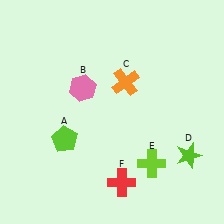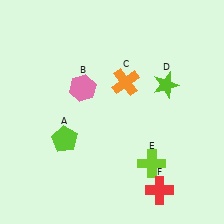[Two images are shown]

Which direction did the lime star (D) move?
The lime star (D) moved up.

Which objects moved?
The objects that moved are: the lime star (D), the red cross (F).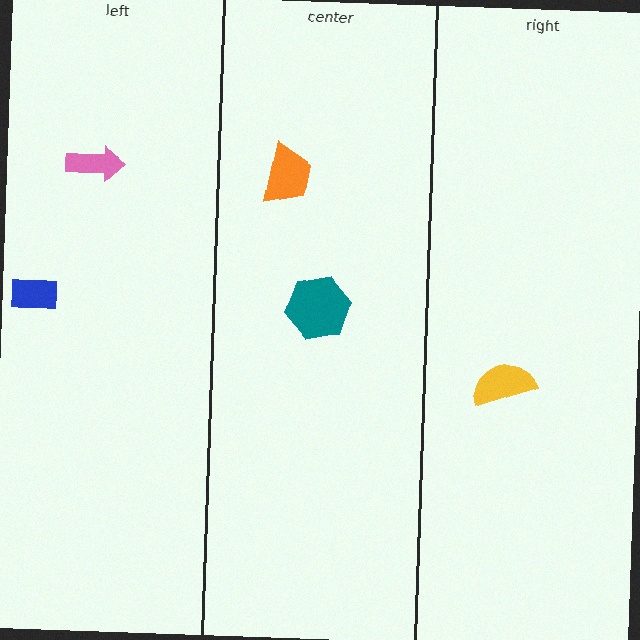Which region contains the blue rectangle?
The left region.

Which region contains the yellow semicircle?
The right region.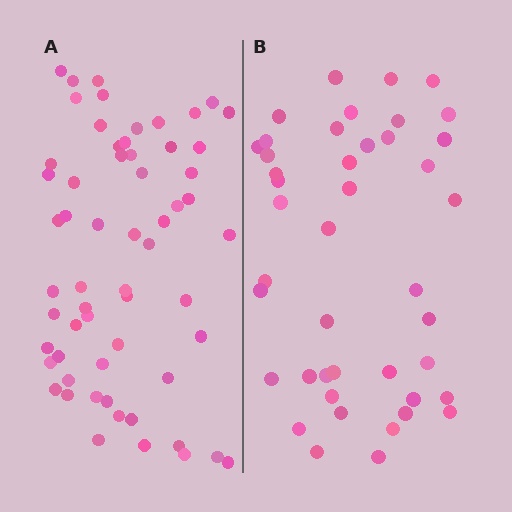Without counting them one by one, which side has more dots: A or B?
Region A (the left region) has more dots.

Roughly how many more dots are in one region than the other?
Region A has approximately 15 more dots than region B.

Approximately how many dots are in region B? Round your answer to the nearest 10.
About 40 dots. (The exact count is 43, which rounds to 40.)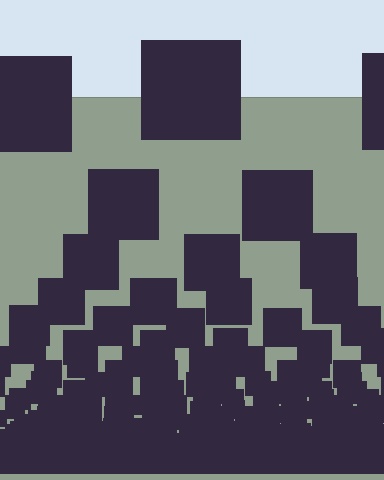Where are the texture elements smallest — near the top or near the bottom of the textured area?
Near the bottom.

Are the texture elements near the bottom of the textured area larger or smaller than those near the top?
Smaller. The gradient is inverted — elements near the bottom are smaller and denser.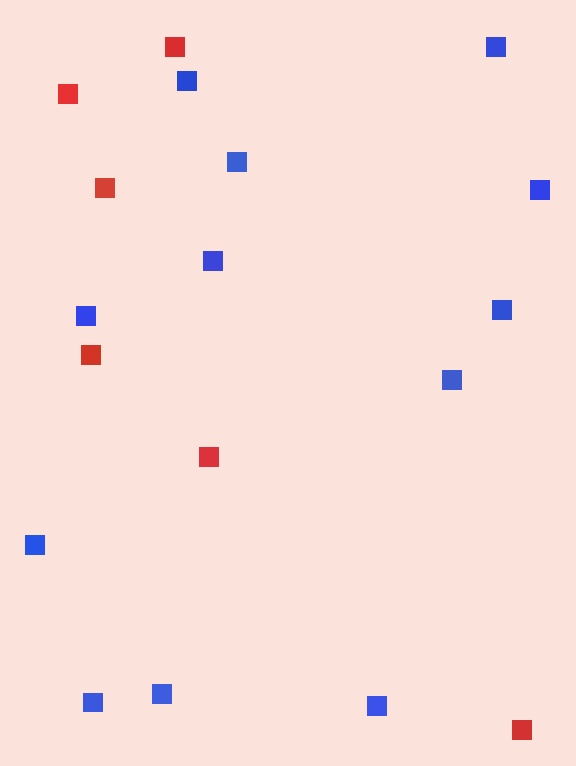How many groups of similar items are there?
There are 2 groups: one group of blue squares (12) and one group of red squares (6).